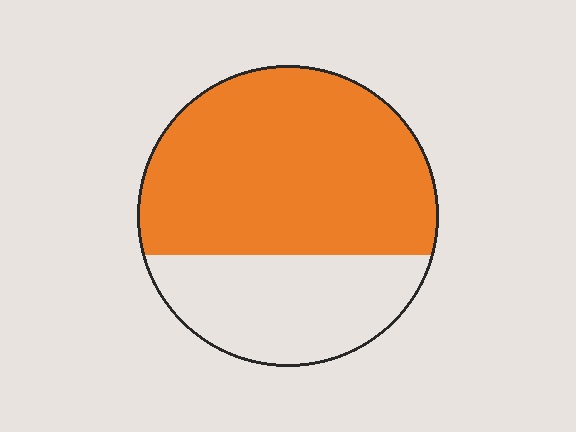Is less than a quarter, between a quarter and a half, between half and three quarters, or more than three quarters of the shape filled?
Between half and three quarters.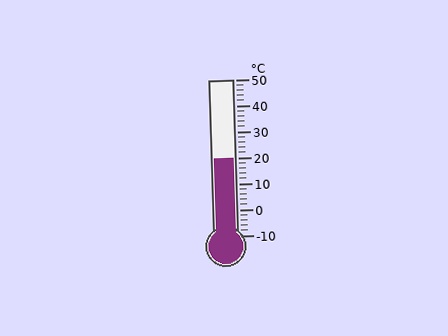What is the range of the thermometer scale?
The thermometer scale ranges from -10°C to 50°C.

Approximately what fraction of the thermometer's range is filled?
The thermometer is filled to approximately 50% of its range.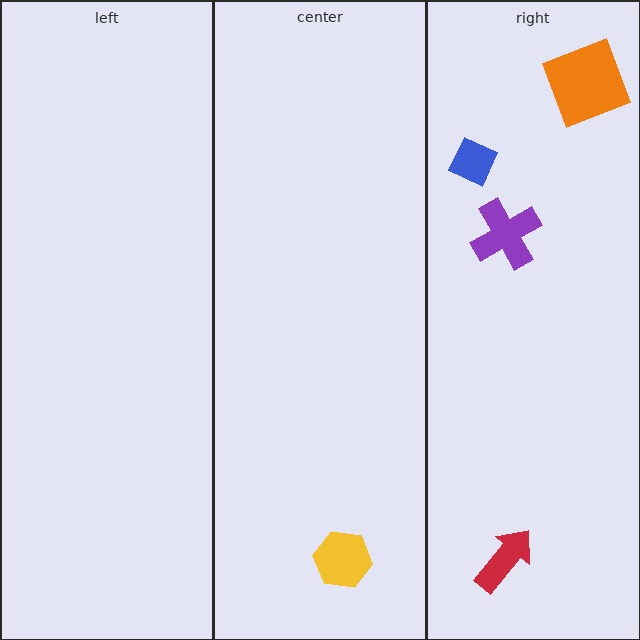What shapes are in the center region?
The yellow hexagon.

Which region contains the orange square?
The right region.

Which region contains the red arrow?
The right region.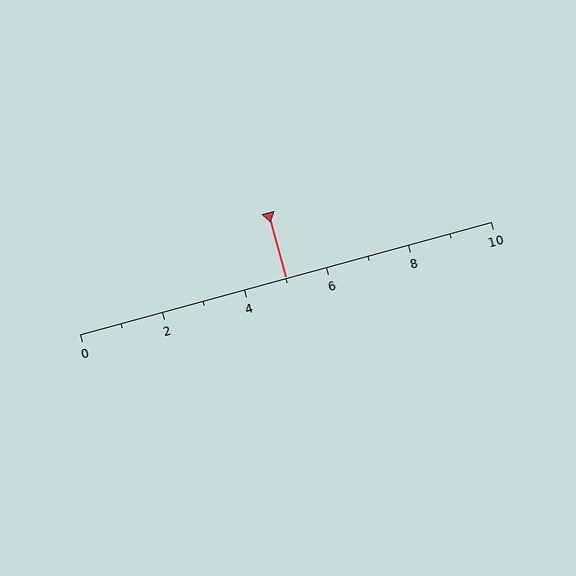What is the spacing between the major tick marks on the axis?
The major ticks are spaced 2 apart.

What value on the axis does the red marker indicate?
The marker indicates approximately 5.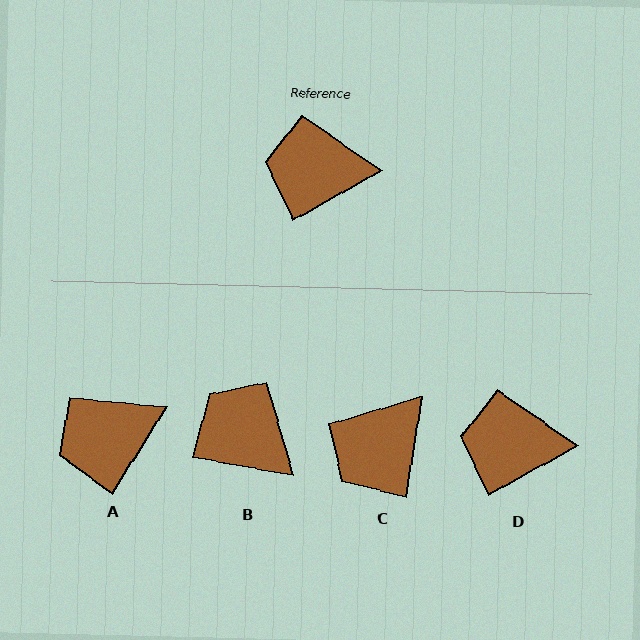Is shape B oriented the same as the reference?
No, it is off by about 39 degrees.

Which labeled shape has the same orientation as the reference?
D.